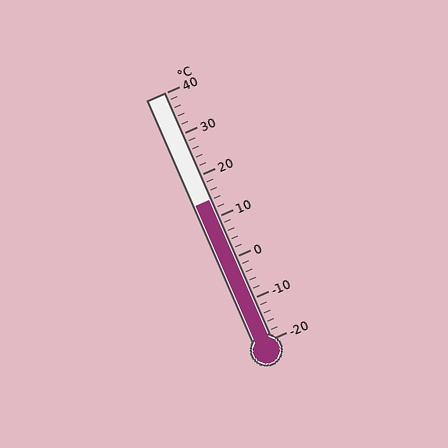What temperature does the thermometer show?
The thermometer shows approximately 14°C.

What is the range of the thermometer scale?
The thermometer scale ranges from -20°C to 40°C.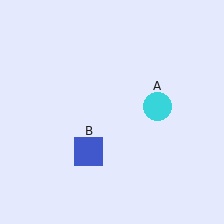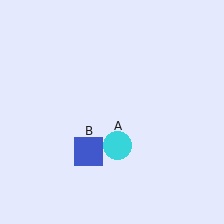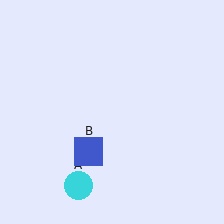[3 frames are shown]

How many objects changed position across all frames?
1 object changed position: cyan circle (object A).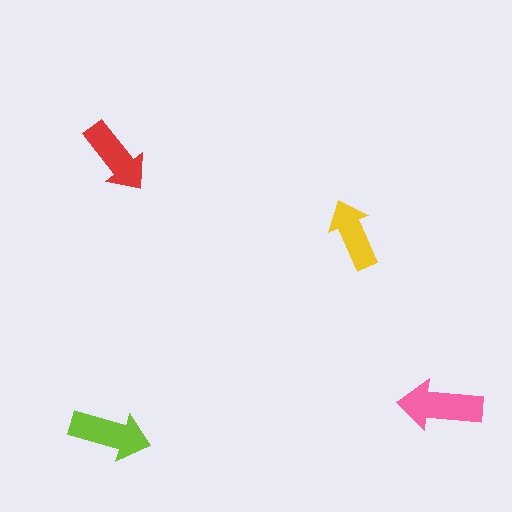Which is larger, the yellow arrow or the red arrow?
The red one.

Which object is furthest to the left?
The lime arrow is leftmost.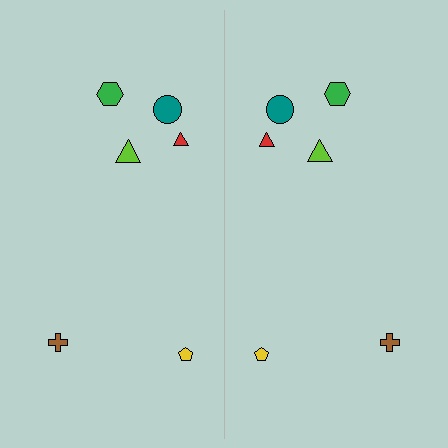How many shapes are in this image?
There are 12 shapes in this image.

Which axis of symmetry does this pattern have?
The pattern has a vertical axis of symmetry running through the center of the image.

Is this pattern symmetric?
Yes, this pattern has bilateral (reflection) symmetry.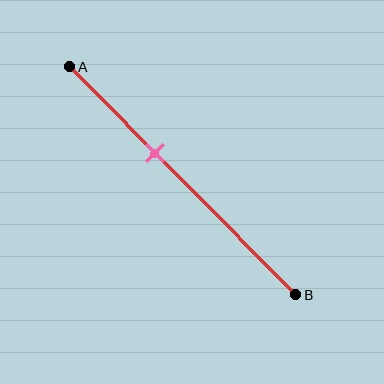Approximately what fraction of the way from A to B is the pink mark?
The pink mark is approximately 40% of the way from A to B.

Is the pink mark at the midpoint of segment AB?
No, the mark is at about 40% from A, not at the 50% midpoint.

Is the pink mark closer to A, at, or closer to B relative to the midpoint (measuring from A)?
The pink mark is closer to point A than the midpoint of segment AB.